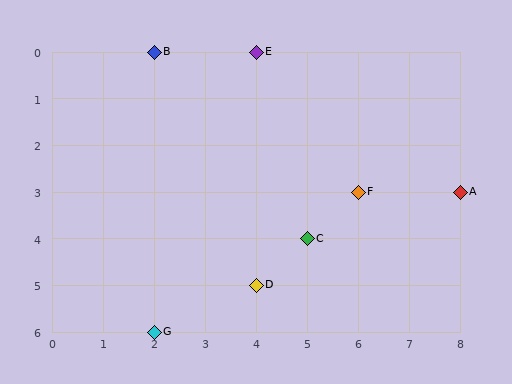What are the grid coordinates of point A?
Point A is at grid coordinates (8, 3).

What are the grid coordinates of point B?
Point B is at grid coordinates (2, 0).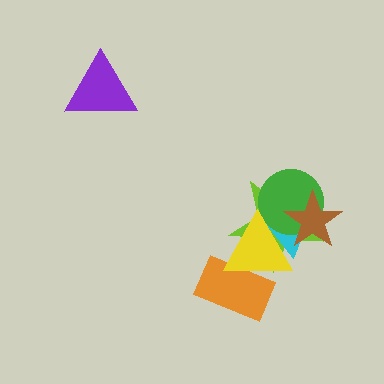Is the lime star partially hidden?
Yes, it is partially covered by another shape.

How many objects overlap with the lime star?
4 objects overlap with the lime star.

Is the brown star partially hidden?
No, no other shape covers it.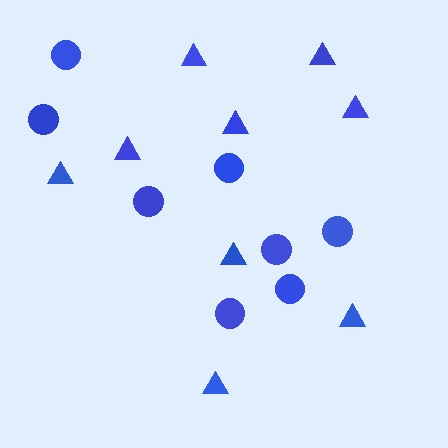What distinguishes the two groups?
There are 2 groups: one group of circles (8) and one group of triangles (9).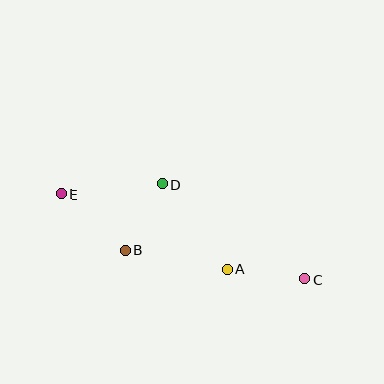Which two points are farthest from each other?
Points C and E are farthest from each other.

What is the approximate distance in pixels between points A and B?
The distance between A and B is approximately 104 pixels.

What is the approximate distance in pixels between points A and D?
The distance between A and D is approximately 107 pixels.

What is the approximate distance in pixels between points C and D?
The distance between C and D is approximately 171 pixels.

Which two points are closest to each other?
Points B and D are closest to each other.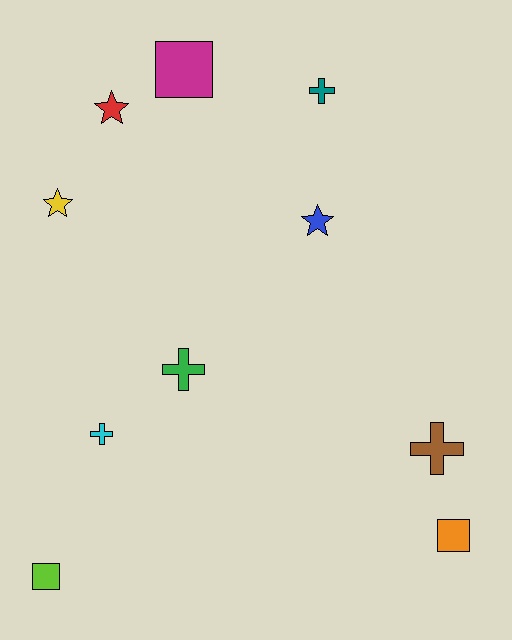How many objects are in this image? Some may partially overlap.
There are 10 objects.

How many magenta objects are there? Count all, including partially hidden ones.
There is 1 magenta object.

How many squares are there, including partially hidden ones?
There are 3 squares.